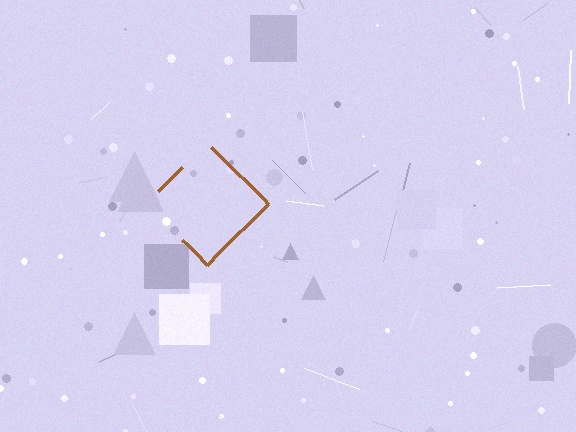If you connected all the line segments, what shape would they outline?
They would outline a diamond.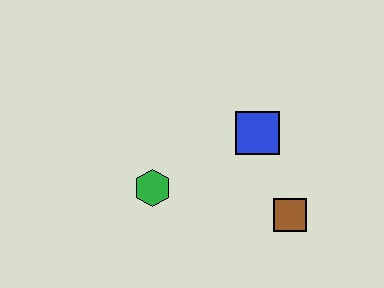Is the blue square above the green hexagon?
Yes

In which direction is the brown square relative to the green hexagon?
The brown square is to the right of the green hexagon.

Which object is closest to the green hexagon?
The blue square is closest to the green hexagon.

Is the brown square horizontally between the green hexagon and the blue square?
No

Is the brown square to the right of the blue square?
Yes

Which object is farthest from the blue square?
The green hexagon is farthest from the blue square.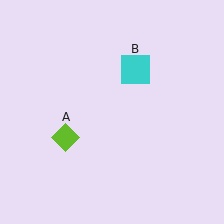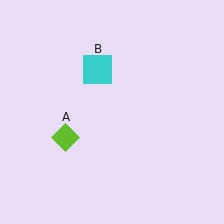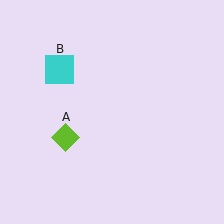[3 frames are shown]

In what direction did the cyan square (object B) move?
The cyan square (object B) moved left.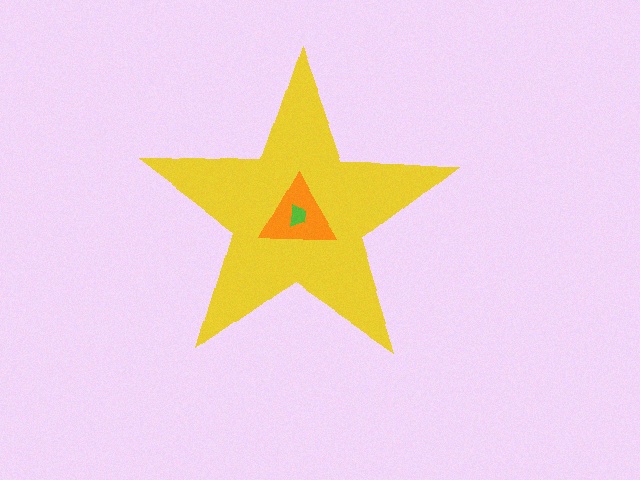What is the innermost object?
The lime trapezoid.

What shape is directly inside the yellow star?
The orange triangle.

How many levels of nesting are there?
3.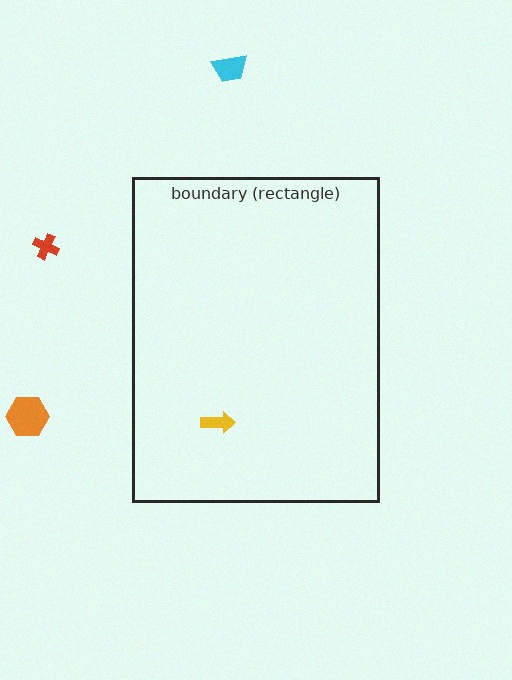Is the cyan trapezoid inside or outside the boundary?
Outside.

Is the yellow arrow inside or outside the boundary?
Inside.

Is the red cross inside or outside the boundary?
Outside.